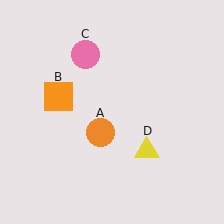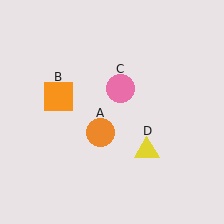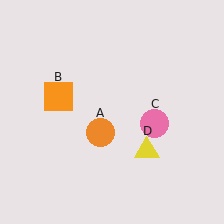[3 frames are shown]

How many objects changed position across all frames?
1 object changed position: pink circle (object C).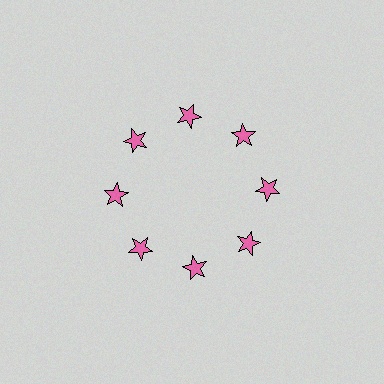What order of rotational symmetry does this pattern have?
This pattern has 8-fold rotational symmetry.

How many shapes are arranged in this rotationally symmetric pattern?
There are 8 shapes, arranged in 8 groups of 1.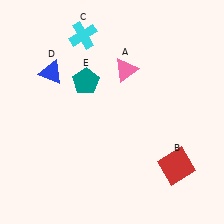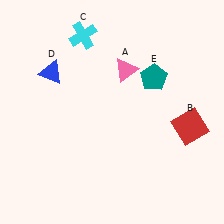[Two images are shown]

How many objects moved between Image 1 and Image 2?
2 objects moved between the two images.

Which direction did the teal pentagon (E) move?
The teal pentagon (E) moved right.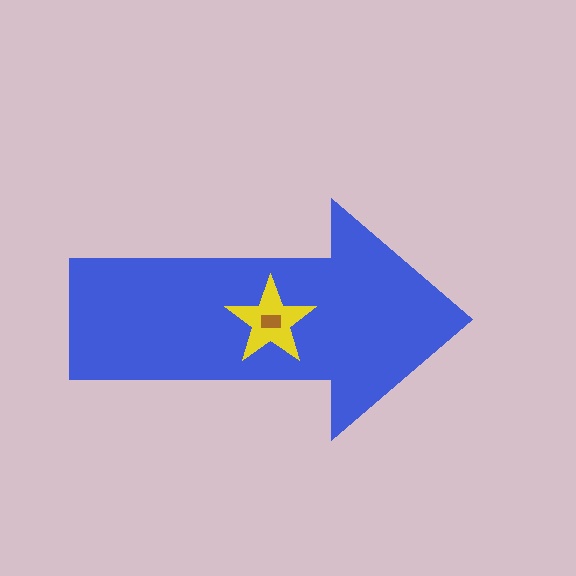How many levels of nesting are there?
3.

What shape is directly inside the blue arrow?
The yellow star.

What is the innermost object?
The brown rectangle.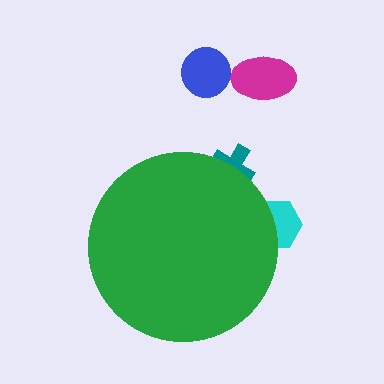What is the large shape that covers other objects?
A green circle.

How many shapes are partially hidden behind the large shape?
2 shapes are partially hidden.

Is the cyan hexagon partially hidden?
Yes, the cyan hexagon is partially hidden behind the green circle.